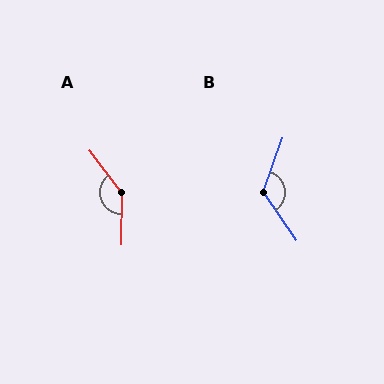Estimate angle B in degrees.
Approximately 126 degrees.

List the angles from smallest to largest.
B (126°), A (142°).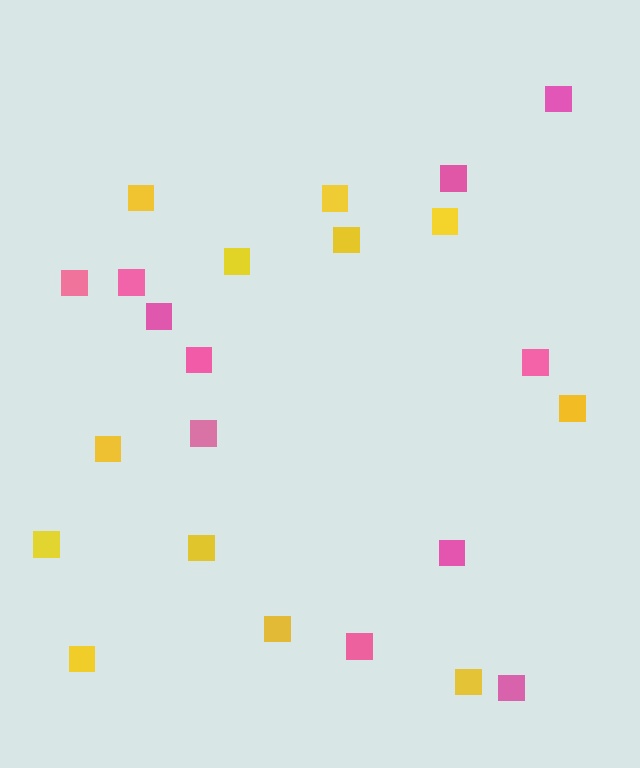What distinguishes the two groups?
There are 2 groups: one group of yellow squares (12) and one group of pink squares (11).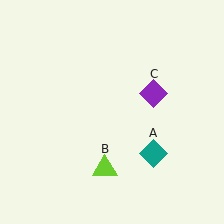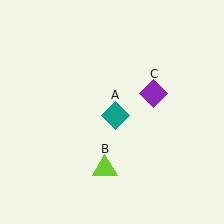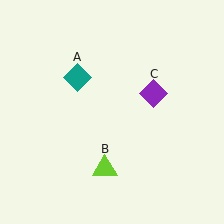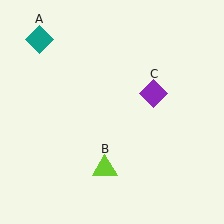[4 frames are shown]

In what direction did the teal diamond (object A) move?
The teal diamond (object A) moved up and to the left.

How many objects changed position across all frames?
1 object changed position: teal diamond (object A).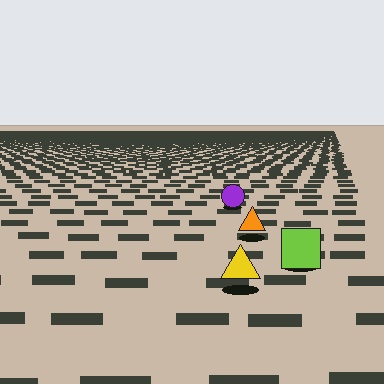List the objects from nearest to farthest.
From nearest to farthest: the yellow triangle, the lime square, the orange triangle, the purple circle.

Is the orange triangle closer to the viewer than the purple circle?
Yes. The orange triangle is closer — you can tell from the texture gradient: the ground texture is coarser near it.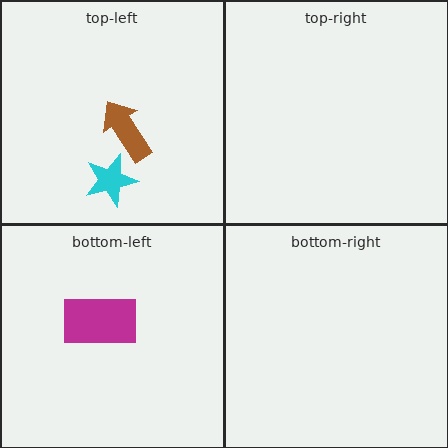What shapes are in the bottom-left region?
The magenta rectangle.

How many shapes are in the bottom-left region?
1.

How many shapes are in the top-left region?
2.